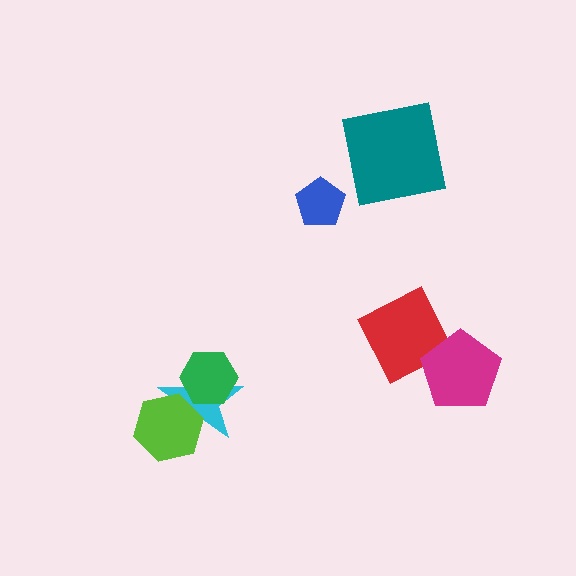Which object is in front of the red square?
The magenta pentagon is in front of the red square.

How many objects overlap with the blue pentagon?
0 objects overlap with the blue pentagon.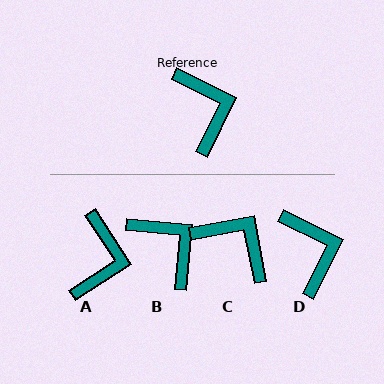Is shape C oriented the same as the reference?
No, it is off by about 37 degrees.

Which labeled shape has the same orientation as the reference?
D.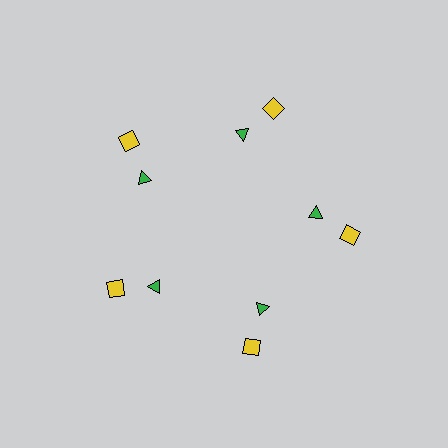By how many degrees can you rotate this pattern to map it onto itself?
The pattern maps onto itself every 72 degrees of rotation.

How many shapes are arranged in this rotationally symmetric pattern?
There are 10 shapes, arranged in 5 groups of 2.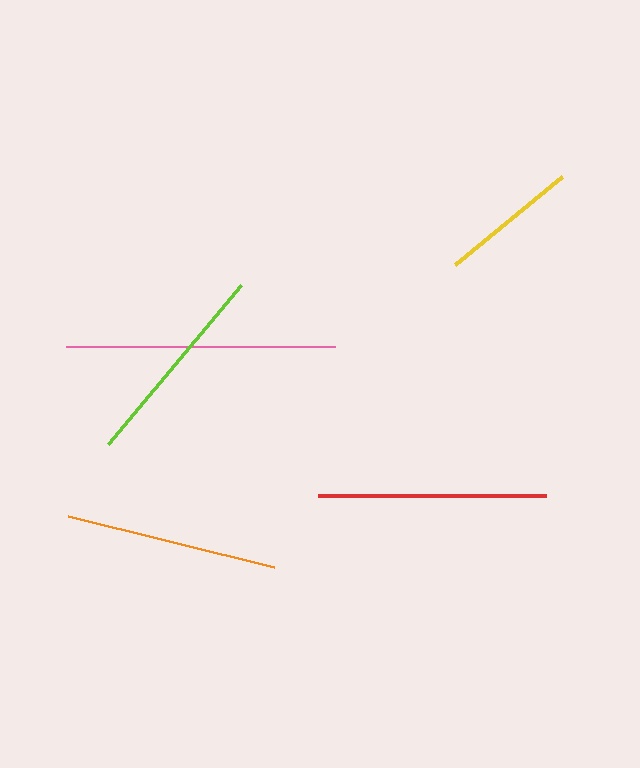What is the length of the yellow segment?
The yellow segment is approximately 138 pixels long.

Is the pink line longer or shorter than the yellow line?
The pink line is longer than the yellow line.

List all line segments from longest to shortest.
From longest to shortest: pink, red, orange, lime, yellow.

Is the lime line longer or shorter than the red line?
The red line is longer than the lime line.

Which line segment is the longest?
The pink line is the longest at approximately 269 pixels.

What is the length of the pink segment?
The pink segment is approximately 269 pixels long.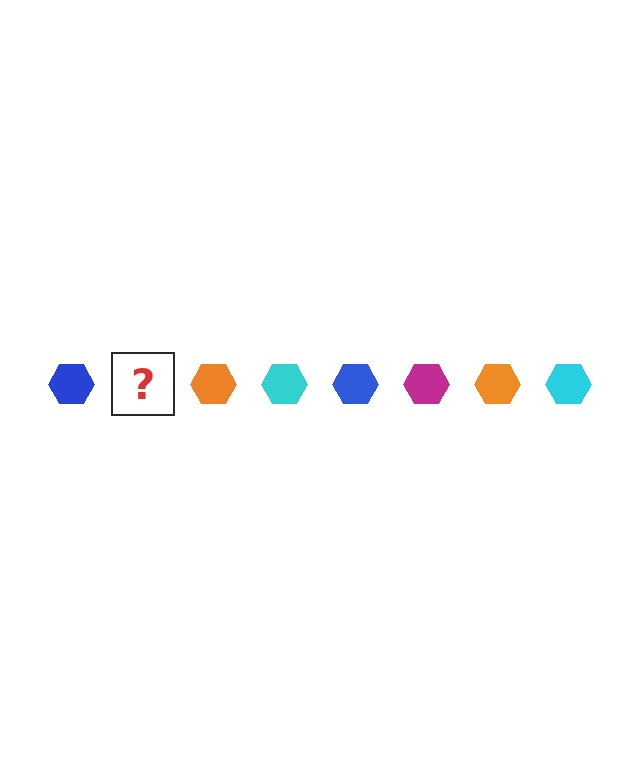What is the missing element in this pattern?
The missing element is a magenta hexagon.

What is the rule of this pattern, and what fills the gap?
The rule is that the pattern cycles through blue, magenta, orange, cyan hexagons. The gap should be filled with a magenta hexagon.